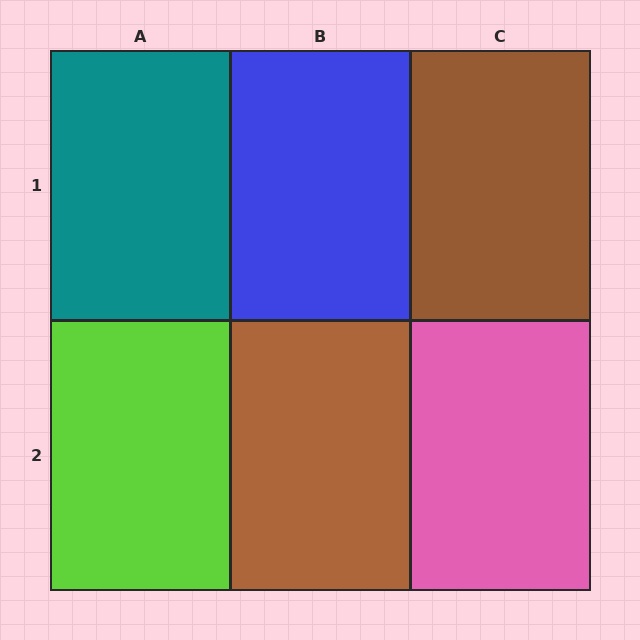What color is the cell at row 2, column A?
Lime.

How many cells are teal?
1 cell is teal.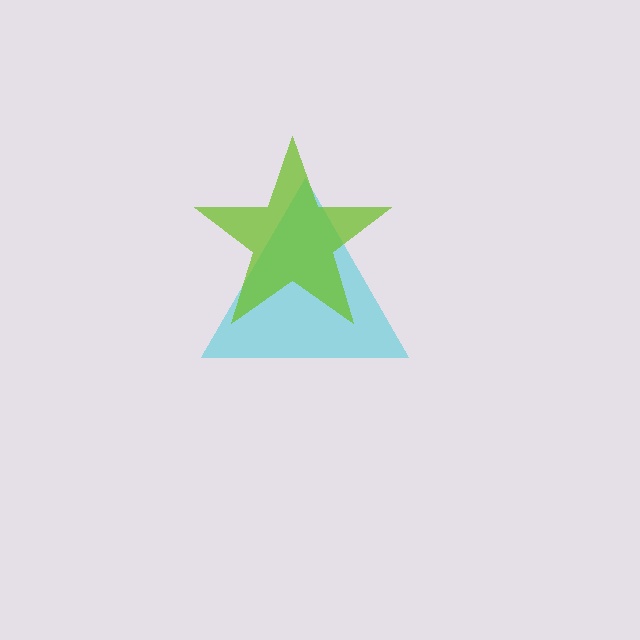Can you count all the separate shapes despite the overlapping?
Yes, there are 2 separate shapes.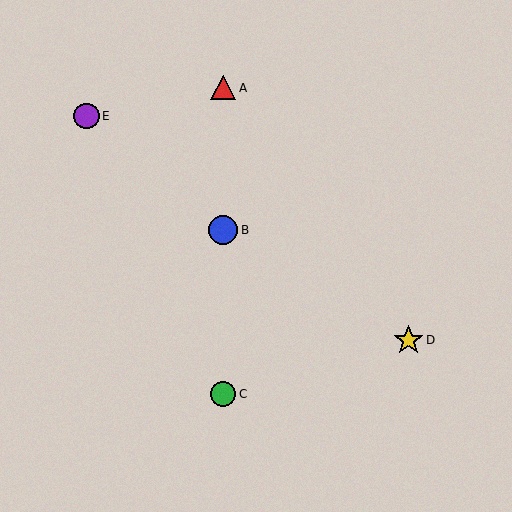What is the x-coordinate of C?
Object C is at x≈223.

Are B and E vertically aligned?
No, B is at x≈223 and E is at x≈86.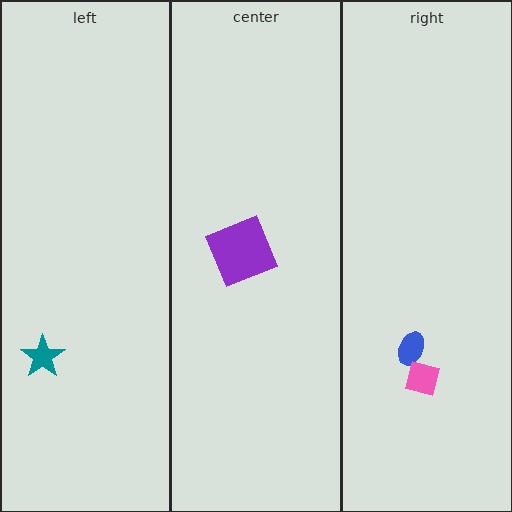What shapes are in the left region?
The teal star.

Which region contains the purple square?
The center region.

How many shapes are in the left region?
1.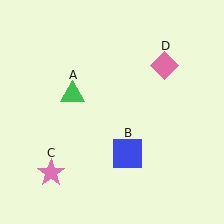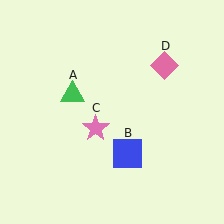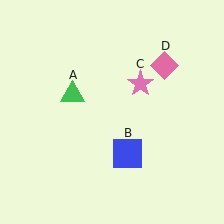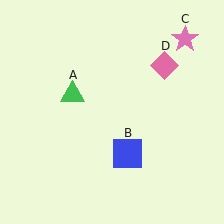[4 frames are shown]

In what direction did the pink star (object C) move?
The pink star (object C) moved up and to the right.